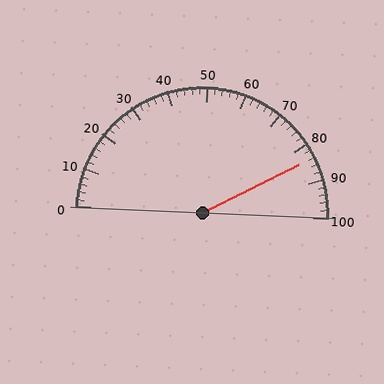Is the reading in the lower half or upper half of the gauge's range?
The reading is in the upper half of the range (0 to 100).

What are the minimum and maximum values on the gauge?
The gauge ranges from 0 to 100.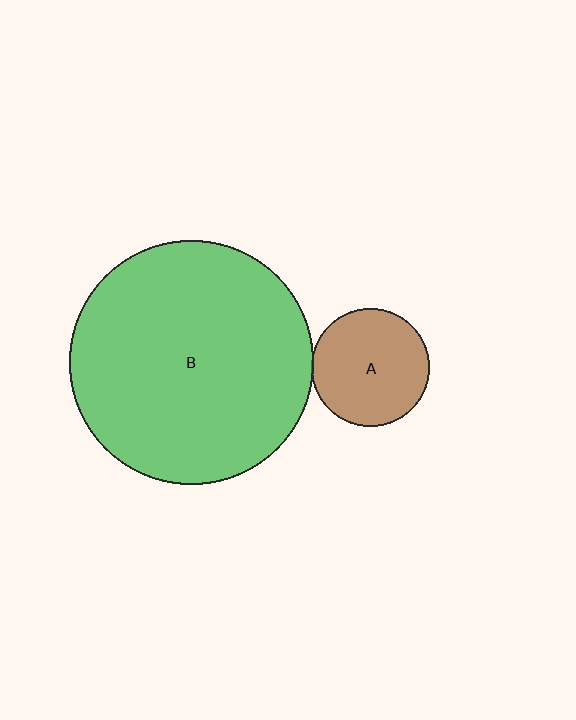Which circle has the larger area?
Circle B (green).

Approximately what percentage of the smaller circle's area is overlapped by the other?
Approximately 5%.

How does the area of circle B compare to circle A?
Approximately 4.3 times.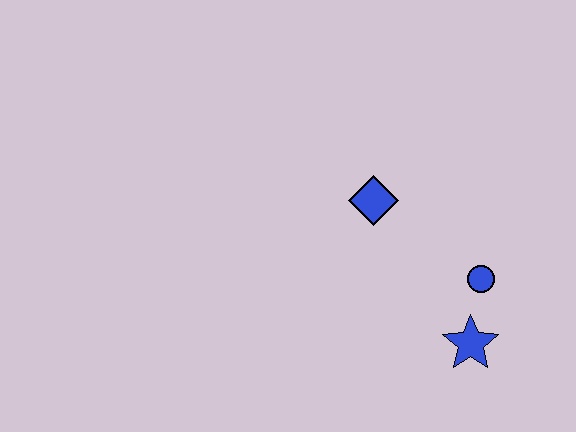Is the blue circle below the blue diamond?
Yes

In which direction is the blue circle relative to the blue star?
The blue circle is above the blue star.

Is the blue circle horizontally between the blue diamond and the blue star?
No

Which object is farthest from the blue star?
The blue diamond is farthest from the blue star.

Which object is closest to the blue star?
The blue circle is closest to the blue star.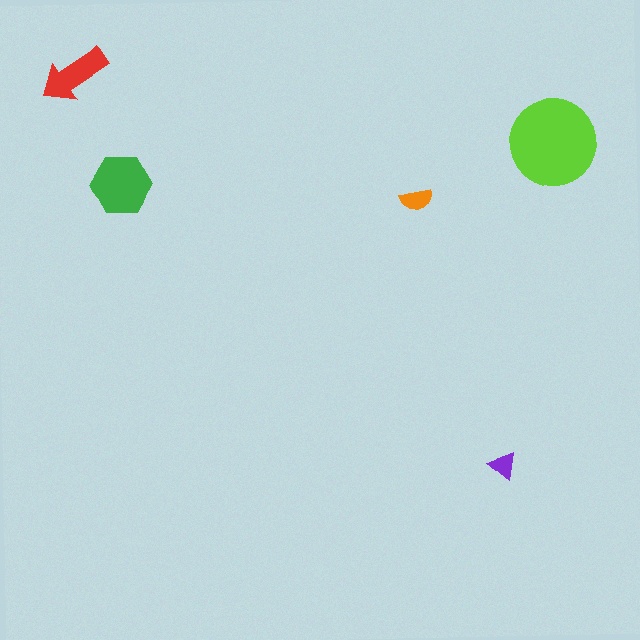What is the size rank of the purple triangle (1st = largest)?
5th.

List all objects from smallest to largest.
The purple triangle, the orange semicircle, the red arrow, the green hexagon, the lime circle.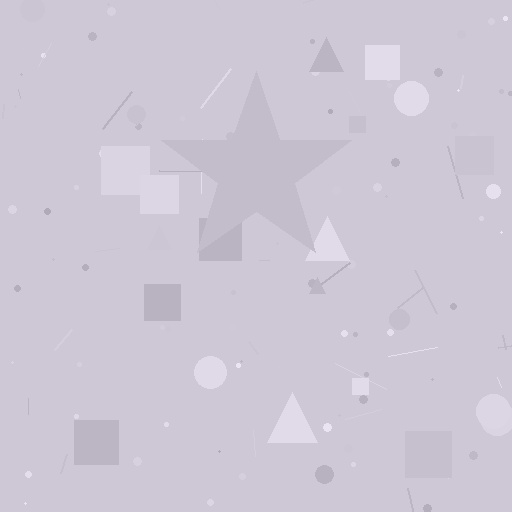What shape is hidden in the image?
A star is hidden in the image.